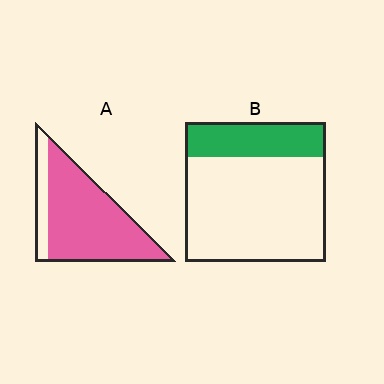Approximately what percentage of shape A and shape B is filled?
A is approximately 80% and B is approximately 25%.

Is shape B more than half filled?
No.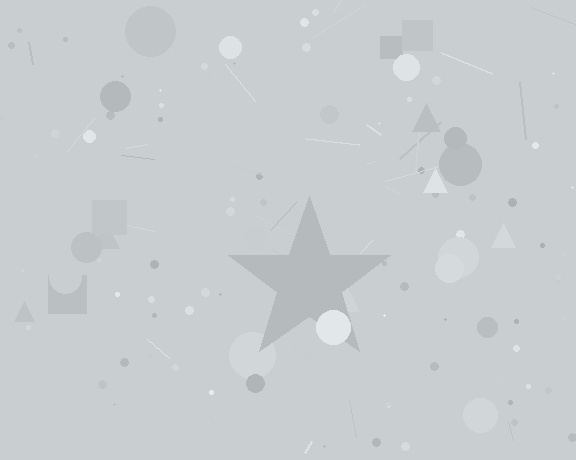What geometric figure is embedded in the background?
A star is embedded in the background.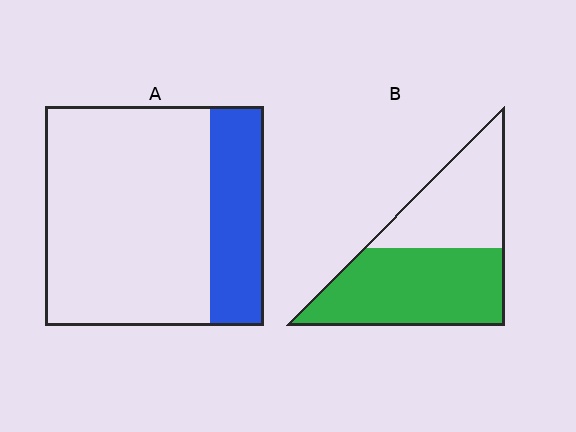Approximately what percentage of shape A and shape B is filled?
A is approximately 25% and B is approximately 60%.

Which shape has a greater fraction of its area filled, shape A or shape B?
Shape B.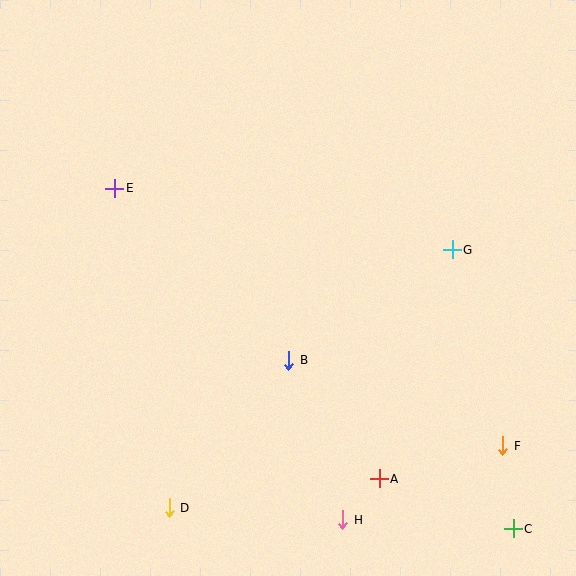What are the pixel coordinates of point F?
Point F is at (503, 446).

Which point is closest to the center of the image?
Point B at (289, 360) is closest to the center.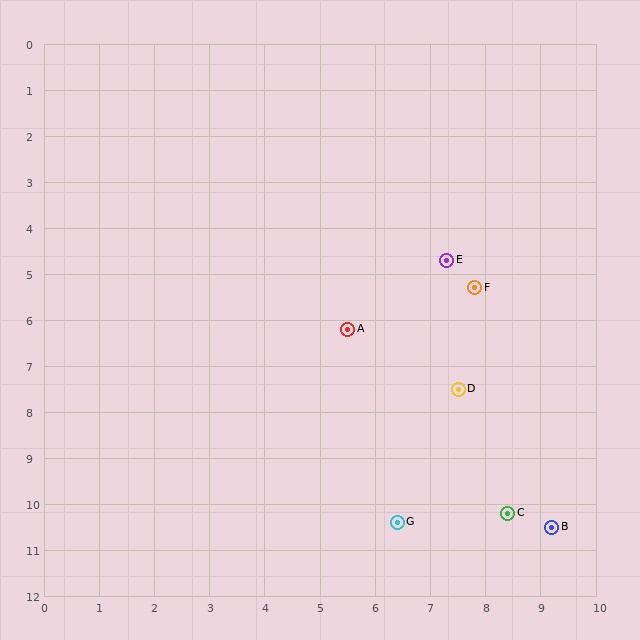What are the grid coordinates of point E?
Point E is at approximately (7.3, 4.7).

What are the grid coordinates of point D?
Point D is at approximately (7.5, 7.5).